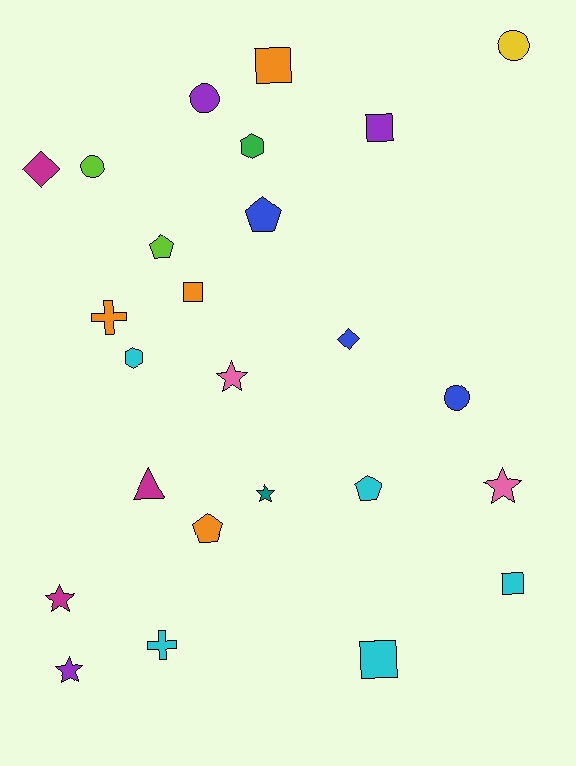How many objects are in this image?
There are 25 objects.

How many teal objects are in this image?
There is 1 teal object.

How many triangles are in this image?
There is 1 triangle.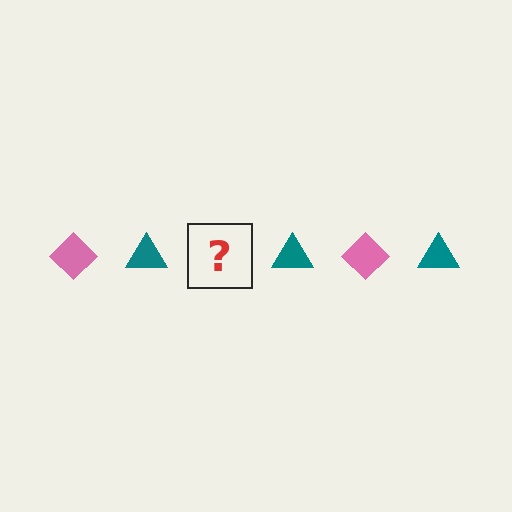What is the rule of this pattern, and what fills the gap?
The rule is that the pattern alternates between pink diamond and teal triangle. The gap should be filled with a pink diamond.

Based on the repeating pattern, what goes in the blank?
The blank should be a pink diamond.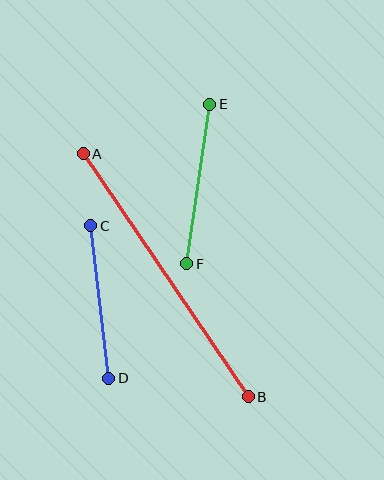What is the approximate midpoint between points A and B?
The midpoint is at approximately (166, 275) pixels.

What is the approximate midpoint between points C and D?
The midpoint is at approximately (100, 302) pixels.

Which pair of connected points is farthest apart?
Points A and B are farthest apart.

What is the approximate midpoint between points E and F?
The midpoint is at approximately (198, 184) pixels.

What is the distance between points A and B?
The distance is approximately 293 pixels.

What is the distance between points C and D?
The distance is approximately 153 pixels.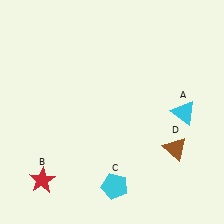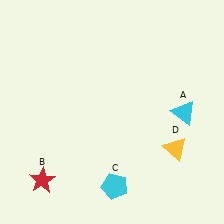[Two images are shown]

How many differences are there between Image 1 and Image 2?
There is 1 difference between the two images.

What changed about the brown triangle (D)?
In Image 1, D is brown. In Image 2, it changed to yellow.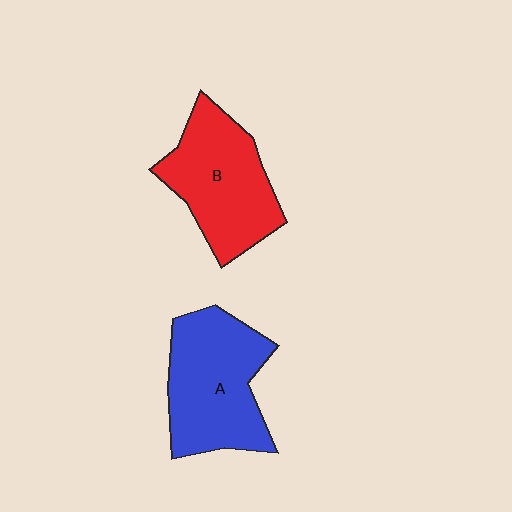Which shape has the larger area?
Shape A (blue).